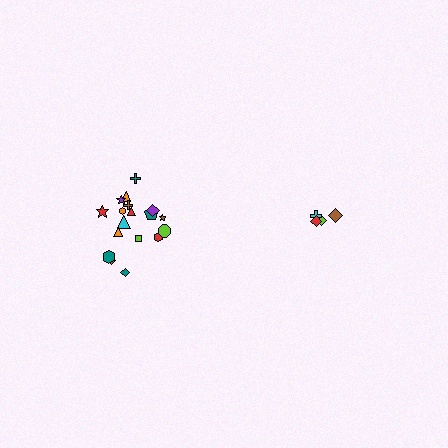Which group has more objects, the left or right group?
The left group.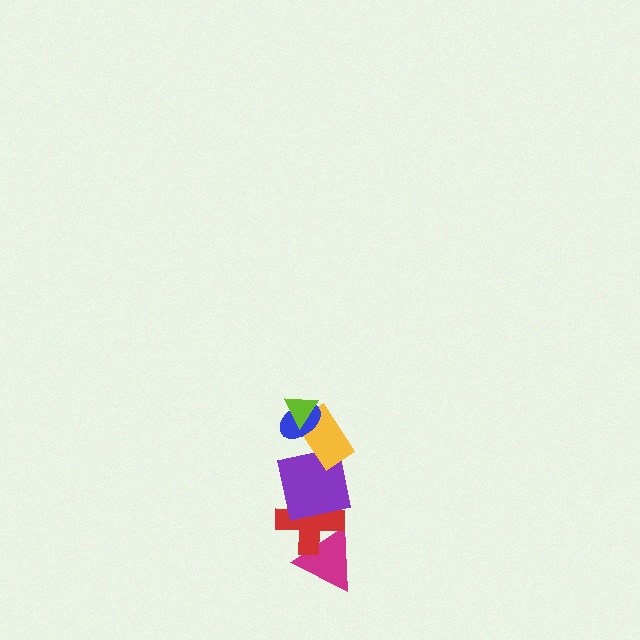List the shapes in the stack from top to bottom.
From top to bottom: the lime triangle, the blue ellipse, the yellow rectangle, the purple square, the red cross, the magenta triangle.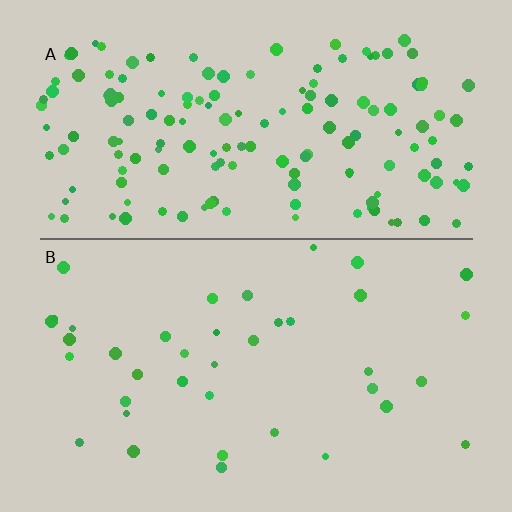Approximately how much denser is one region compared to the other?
Approximately 4.1× — region A over region B.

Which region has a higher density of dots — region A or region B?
A (the top).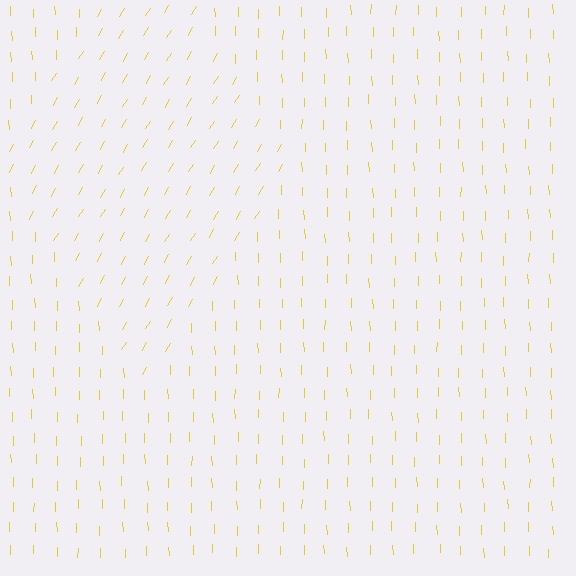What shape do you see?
I see a diamond.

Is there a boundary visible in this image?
Yes, there is a texture boundary formed by a change in line orientation.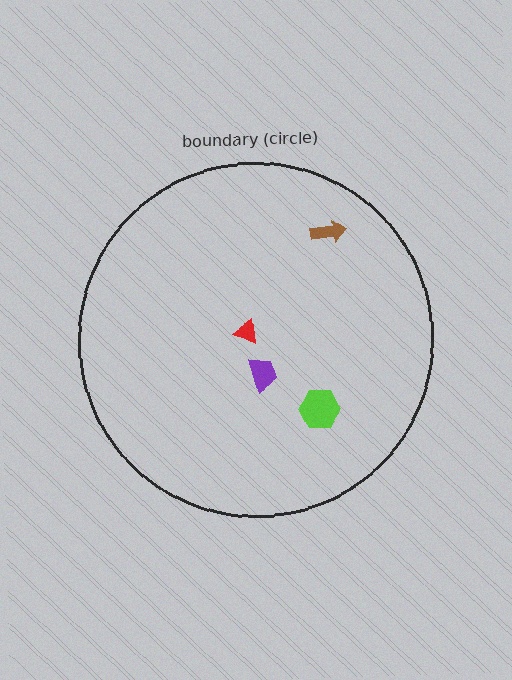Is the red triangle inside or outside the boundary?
Inside.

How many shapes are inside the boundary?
4 inside, 0 outside.